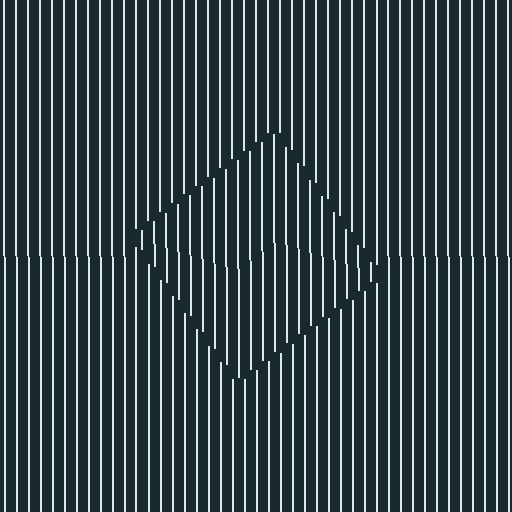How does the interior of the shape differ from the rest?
The interior of the shape contains the same grating, shifted by half a period — the contour is defined by the phase discontinuity where line-ends from the inner and outer gratings abut.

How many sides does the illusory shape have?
4 sides — the line-ends trace a square.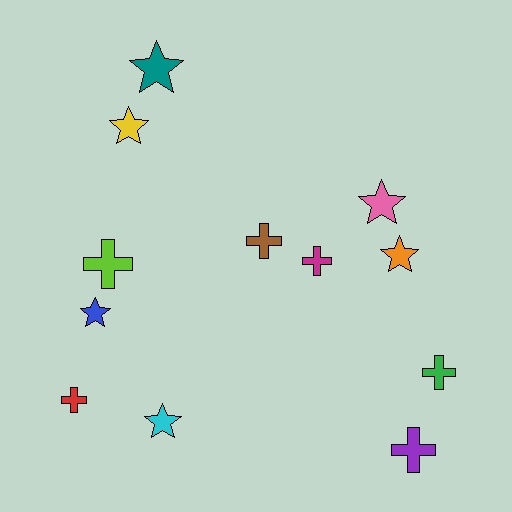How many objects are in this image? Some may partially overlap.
There are 12 objects.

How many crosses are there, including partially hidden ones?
There are 6 crosses.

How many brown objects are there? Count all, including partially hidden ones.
There is 1 brown object.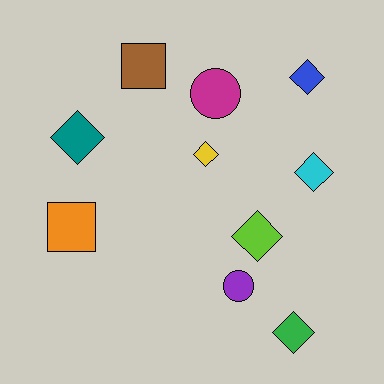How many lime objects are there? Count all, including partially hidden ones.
There is 1 lime object.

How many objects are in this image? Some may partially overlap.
There are 10 objects.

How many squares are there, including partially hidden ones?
There are 2 squares.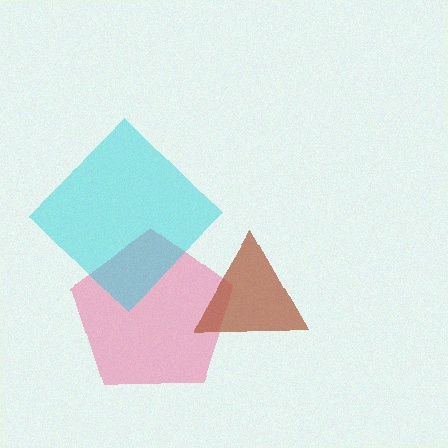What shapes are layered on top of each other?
The layered shapes are: a pink pentagon, a cyan diamond, a brown triangle.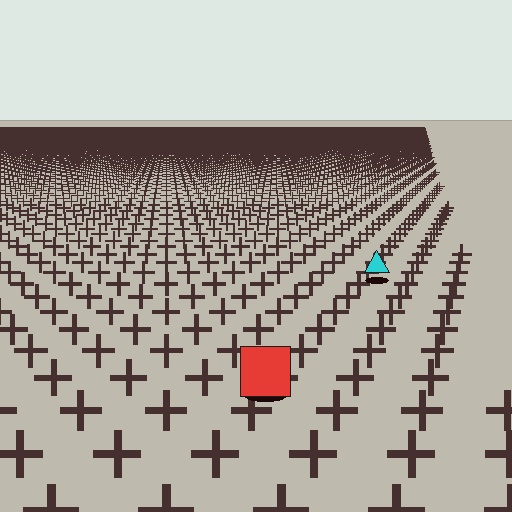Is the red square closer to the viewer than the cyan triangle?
Yes. The red square is closer — you can tell from the texture gradient: the ground texture is coarser near it.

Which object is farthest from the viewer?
The cyan triangle is farthest from the viewer. It appears smaller and the ground texture around it is denser.